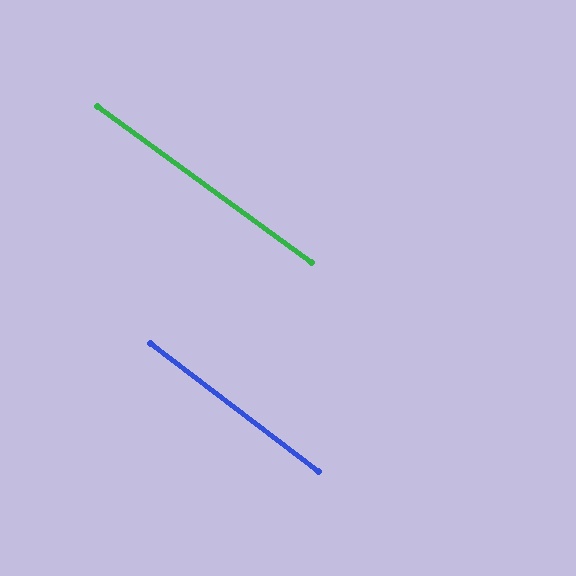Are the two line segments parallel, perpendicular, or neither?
Parallel — their directions differ by only 1.3°.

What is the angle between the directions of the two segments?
Approximately 1 degree.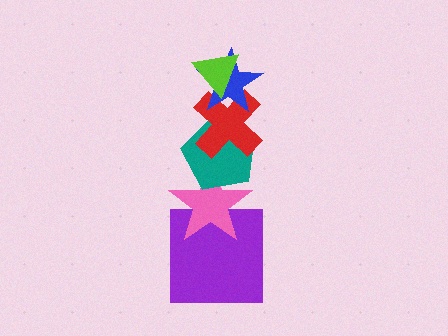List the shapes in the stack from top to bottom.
From top to bottom: the lime triangle, the blue star, the red cross, the teal pentagon, the pink star, the purple square.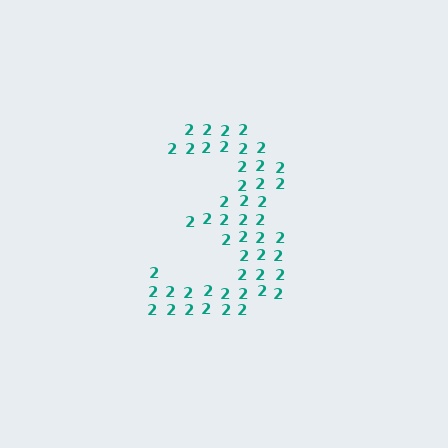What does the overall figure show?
The overall figure shows the digit 3.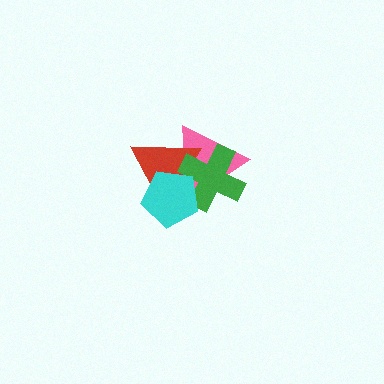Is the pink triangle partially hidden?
Yes, it is partially covered by another shape.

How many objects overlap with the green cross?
3 objects overlap with the green cross.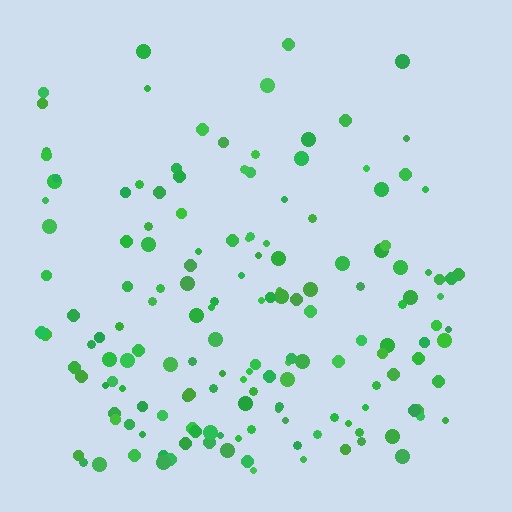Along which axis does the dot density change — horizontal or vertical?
Vertical.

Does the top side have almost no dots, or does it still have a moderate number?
Still a moderate number, just noticeably fewer than the bottom.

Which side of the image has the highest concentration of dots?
The bottom.